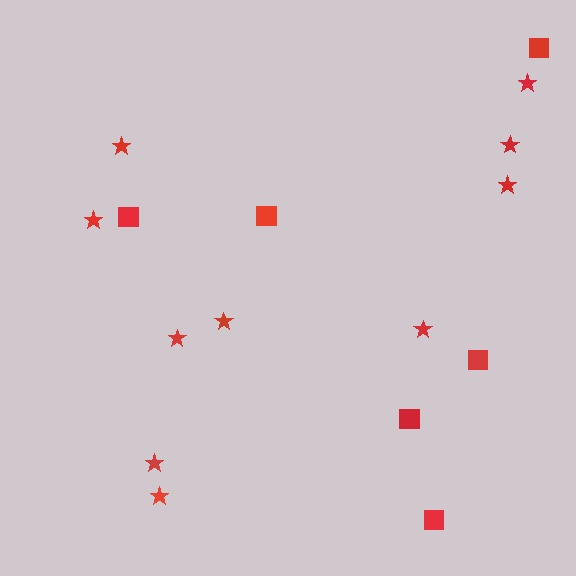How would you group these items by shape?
There are 2 groups: one group of stars (10) and one group of squares (6).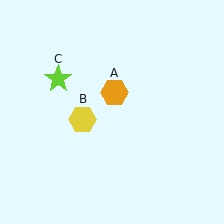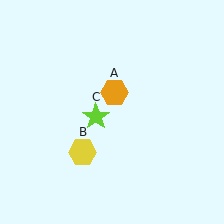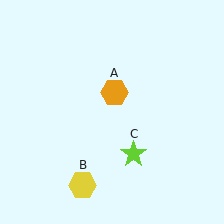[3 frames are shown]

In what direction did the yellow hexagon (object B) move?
The yellow hexagon (object B) moved down.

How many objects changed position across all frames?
2 objects changed position: yellow hexagon (object B), lime star (object C).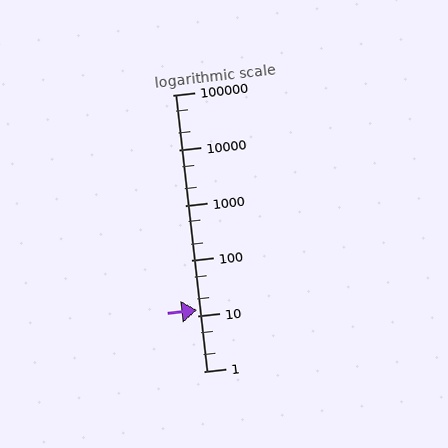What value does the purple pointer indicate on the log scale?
The pointer indicates approximately 13.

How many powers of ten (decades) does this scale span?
The scale spans 5 decades, from 1 to 100000.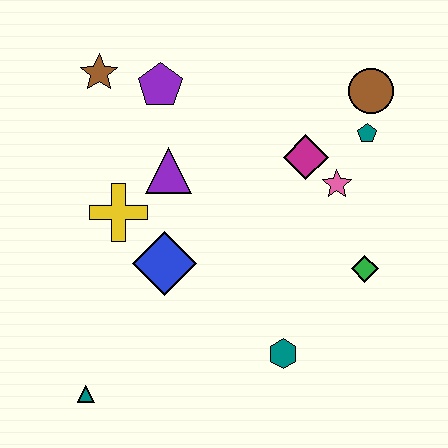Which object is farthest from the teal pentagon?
The teal triangle is farthest from the teal pentagon.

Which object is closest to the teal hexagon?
The green diamond is closest to the teal hexagon.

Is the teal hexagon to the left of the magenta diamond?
Yes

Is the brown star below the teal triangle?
No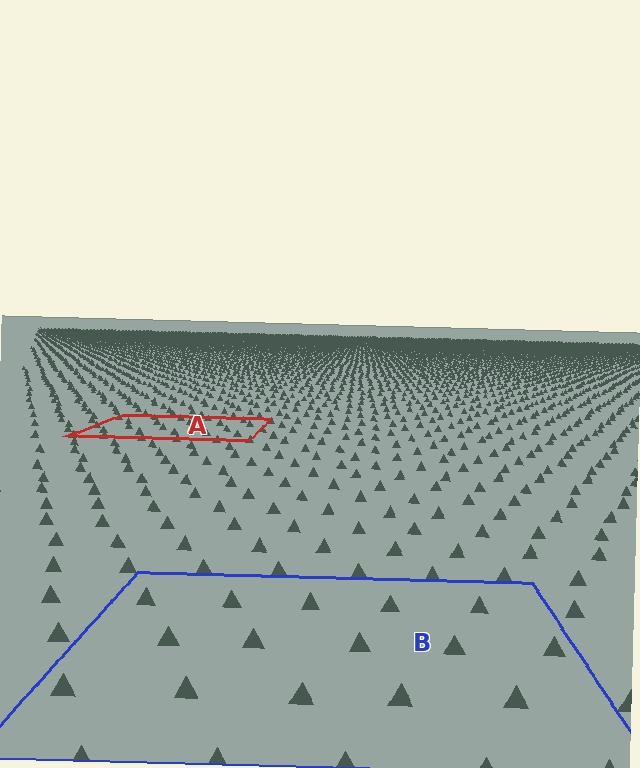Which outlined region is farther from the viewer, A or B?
Region A is farther from the viewer — the texture elements inside it appear smaller and more densely packed.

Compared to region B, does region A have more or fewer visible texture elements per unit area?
Region A has more texture elements per unit area — they are packed more densely because it is farther away.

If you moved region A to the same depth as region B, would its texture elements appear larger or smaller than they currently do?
They would appear larger. At a closer depth, the same texture elements are projected at a bigger on-screen size.